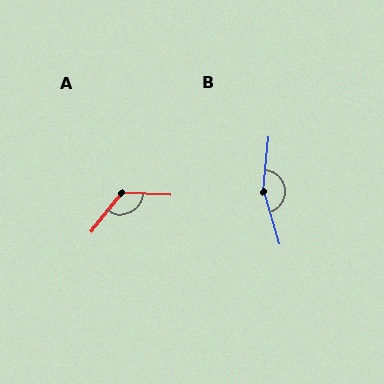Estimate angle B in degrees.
Approximately 158 degrees.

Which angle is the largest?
B, at approximately 158 degrees.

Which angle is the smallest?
A, at approximately 126 degrees.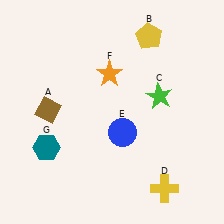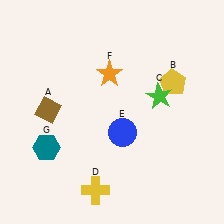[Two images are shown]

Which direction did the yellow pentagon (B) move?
The yellow pentagon (B) moved down.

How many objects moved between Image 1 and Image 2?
2 objects moved between the two images.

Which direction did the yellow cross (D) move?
The yellow cross (D) moved left.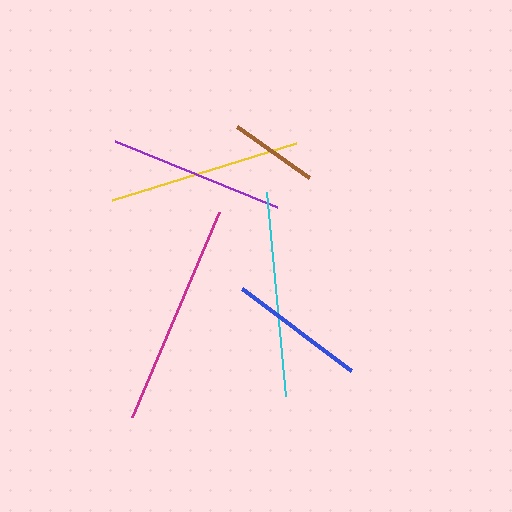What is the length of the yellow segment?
The yellow segment is approximately 192 pixels long.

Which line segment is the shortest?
The brown line is the shortest at approximately 88 pixels.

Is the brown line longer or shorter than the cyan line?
The cyan line is longer than the brown line.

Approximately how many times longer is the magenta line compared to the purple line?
The magenta line is approximately 1.3 times the length of the purple line.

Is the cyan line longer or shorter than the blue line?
The cyan line is longer than the blue line.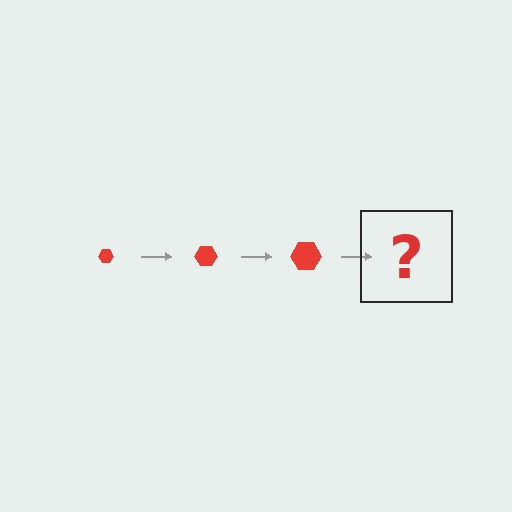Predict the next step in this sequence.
The next step is a red hexagon, larger than the previous one.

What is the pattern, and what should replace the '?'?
The pattern is that the hexagon gets progressively larger each step. The '?' should be a red hexagon, larger than the previous one.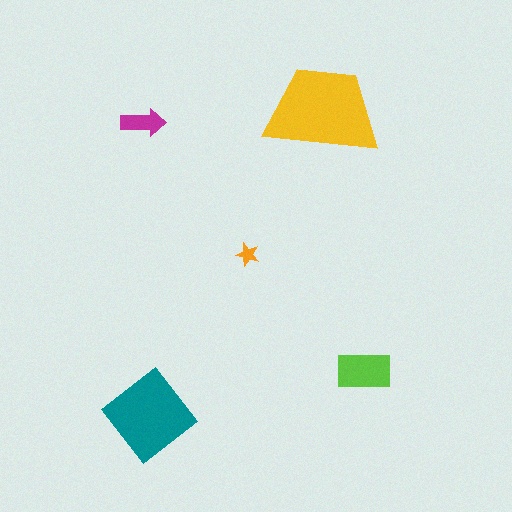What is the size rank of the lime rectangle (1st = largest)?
3rd.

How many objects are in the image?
There are 5 objects in the image.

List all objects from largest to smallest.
The yellow trapezoid, the teal diamond, the lime rectangle, the magenta arrow, the orange star.